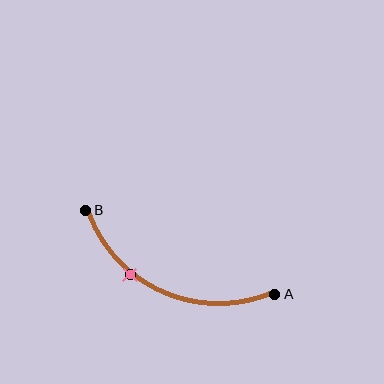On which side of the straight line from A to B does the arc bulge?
The arc bulges below the straight line connecting A and B.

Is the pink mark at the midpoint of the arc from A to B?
No. The pink mark lies on the arc but is closer to endpoint B. The arc midpoint would be at the point on the curve equidistant along the arc from both A and B.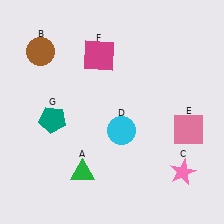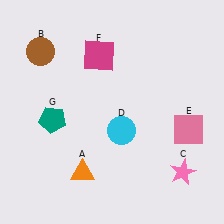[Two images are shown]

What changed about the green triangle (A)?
In Image 1, A is green. In Image 2, it changed to orange.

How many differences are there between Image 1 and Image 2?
There is 1 difference between the two images.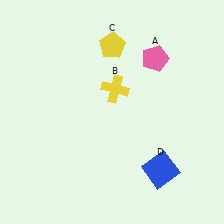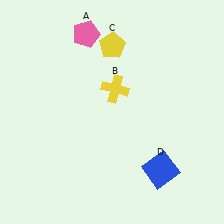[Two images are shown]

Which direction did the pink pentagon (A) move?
The pink pentagon (A) moved left.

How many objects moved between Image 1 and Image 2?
1 object moved between the two images.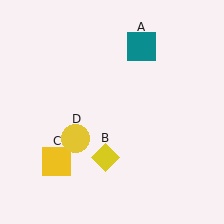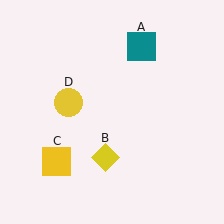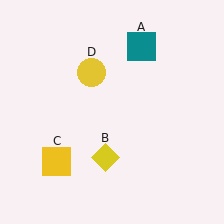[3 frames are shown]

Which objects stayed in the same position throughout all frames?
Teal square (object A) and yellow diamond (object B) and yellow square (object C) remained stationary.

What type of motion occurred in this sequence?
The yellow circle (object D) rotated clockwise around the center of the scene.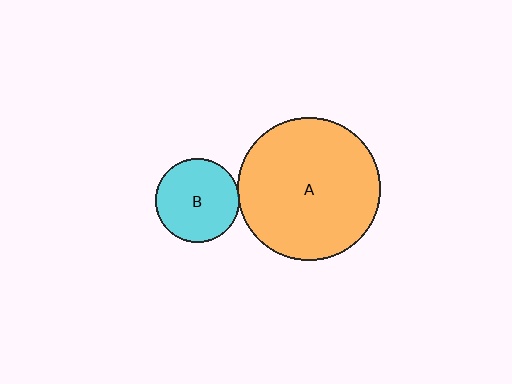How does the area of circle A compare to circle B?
Approximately 2.9 times.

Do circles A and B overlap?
Yes.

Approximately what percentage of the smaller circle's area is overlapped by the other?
Approximately 5%.